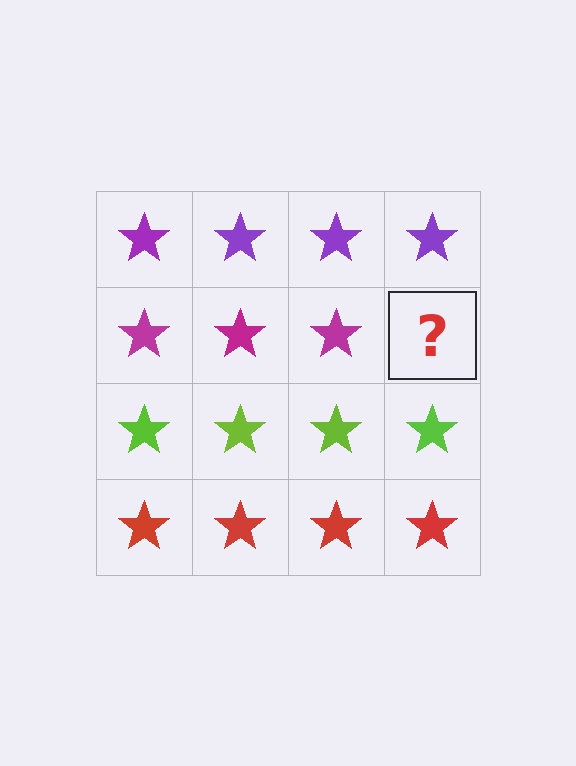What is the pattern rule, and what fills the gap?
The rule is that each row has a consistent color. The gap should be filled with a magenta star.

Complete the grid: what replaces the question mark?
The question mark should be replaced with a magenta star.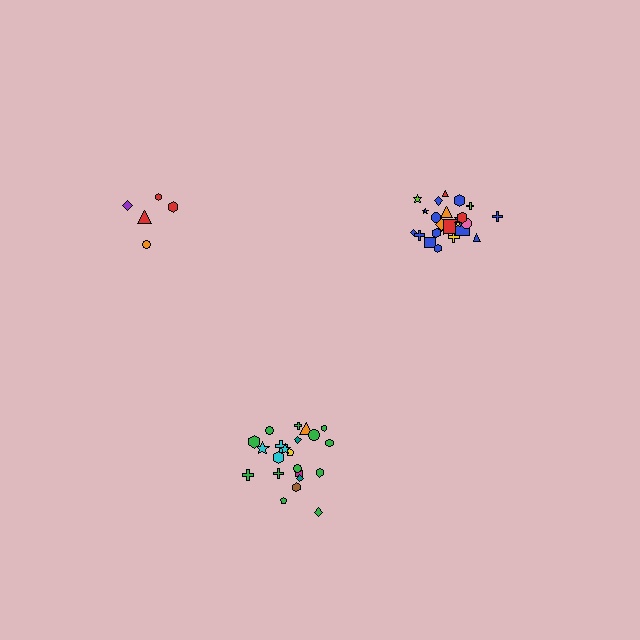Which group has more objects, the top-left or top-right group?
The top-right group.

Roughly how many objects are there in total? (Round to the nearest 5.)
Roughly 50 objects in total.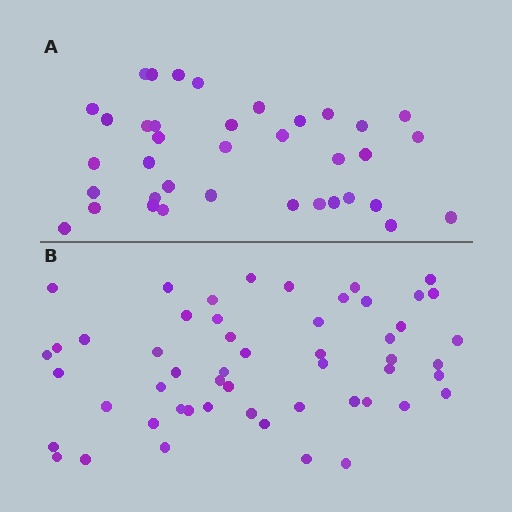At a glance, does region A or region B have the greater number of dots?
Region B (the bottom region) has more dots.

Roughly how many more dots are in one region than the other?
Region B has approximately 15 more dots than region A.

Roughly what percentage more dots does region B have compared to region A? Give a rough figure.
About 45% more.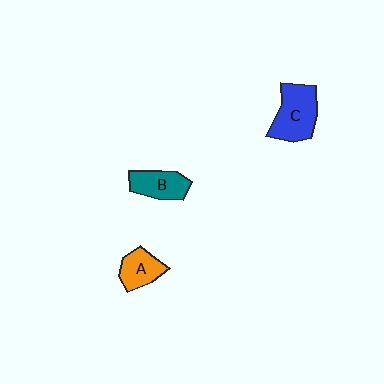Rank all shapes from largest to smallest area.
From largest to smallest: C (blue), B (teal), A (orange).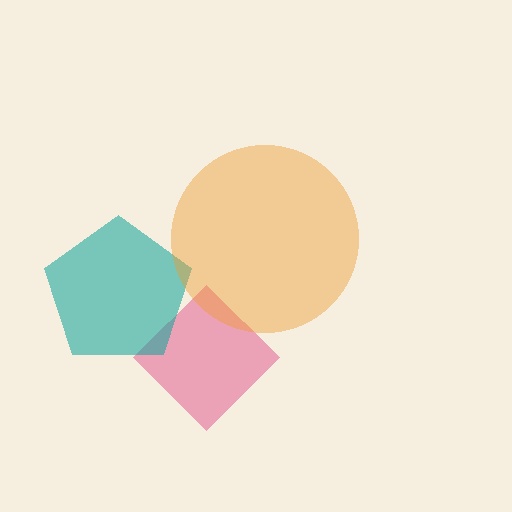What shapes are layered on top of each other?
The layered shapes are: a pink diamond, a teal pentagon, an orange circle.